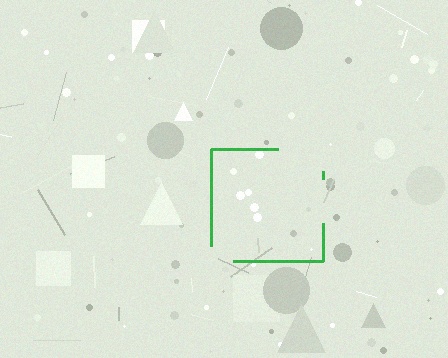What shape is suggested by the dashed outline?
The dashed outline suggests a square.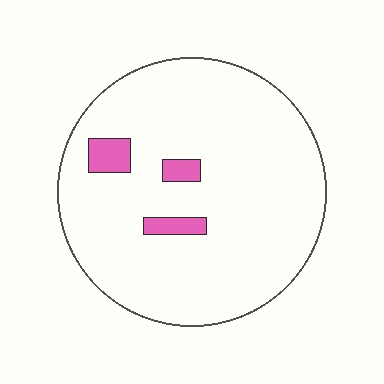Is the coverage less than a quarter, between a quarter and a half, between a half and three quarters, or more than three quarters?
Less than a quarter.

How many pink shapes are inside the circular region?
3.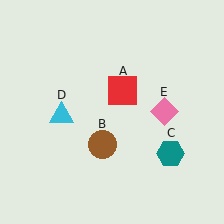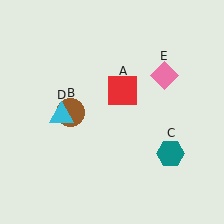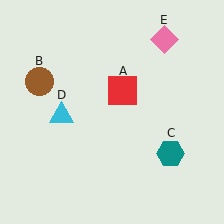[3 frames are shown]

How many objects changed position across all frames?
2 objects changed position: brown circle (object B), pink diamond (object E).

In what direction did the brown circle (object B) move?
The brown circle (object B) moved up and to the left.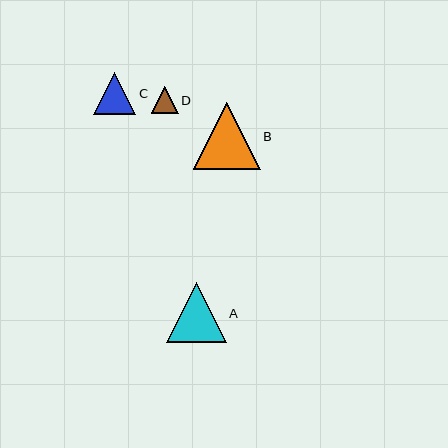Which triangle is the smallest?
Triangle D is the smallest with a size of approximately 27 pixels.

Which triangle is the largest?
Triangle B is the largest with a size of approximately 67 pixels.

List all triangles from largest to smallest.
From largest to smallest: B, A, C, D.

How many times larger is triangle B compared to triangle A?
Triangle B is approximately 1.1 times the size of triangle A.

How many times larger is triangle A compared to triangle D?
Triangle A is approximately 2.2 times the size of triangle D.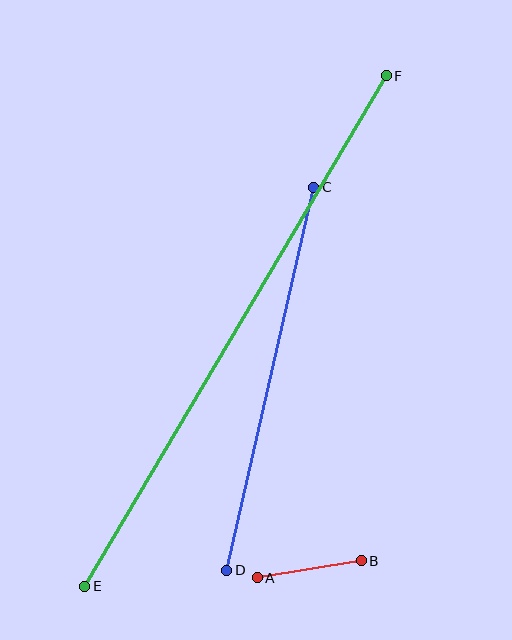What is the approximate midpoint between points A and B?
The midpoint is at approximately (309, 569) pixels.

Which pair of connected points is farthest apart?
Points E and F are farthest apart.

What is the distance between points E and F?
The distance is approximately 593 pixels.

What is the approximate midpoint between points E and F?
The midpoint is at approximately (236, 331) pixels.